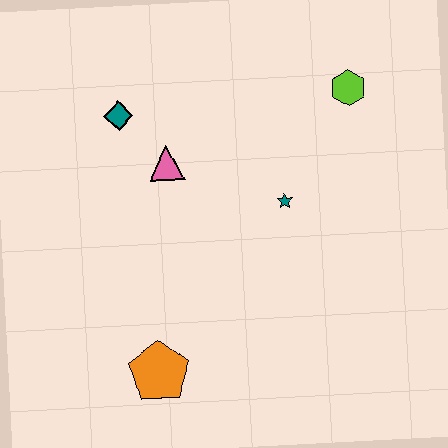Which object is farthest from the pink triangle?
The orange pentagon is farthest from the pink triangle.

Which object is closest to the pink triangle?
The teal diamond is closest to the pink triangle.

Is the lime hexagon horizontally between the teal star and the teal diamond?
No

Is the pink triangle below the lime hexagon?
Yes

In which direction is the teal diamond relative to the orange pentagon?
The teal diamond is above the orange pentagon.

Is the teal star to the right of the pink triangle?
Yes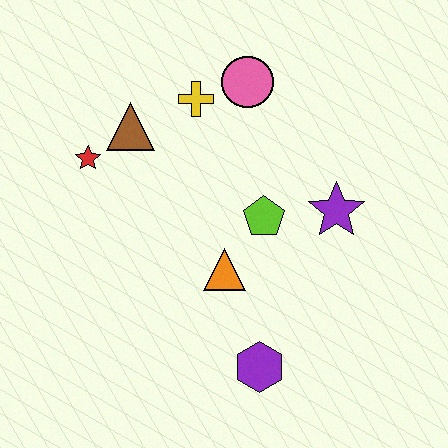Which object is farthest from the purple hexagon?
The pink circle is farthest from the purple hexagon.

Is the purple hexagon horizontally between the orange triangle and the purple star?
Yes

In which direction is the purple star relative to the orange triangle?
The purple star is to the right of the orange triangle.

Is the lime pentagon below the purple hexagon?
No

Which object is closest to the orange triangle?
The lime pentagon is closest to the orange triangle.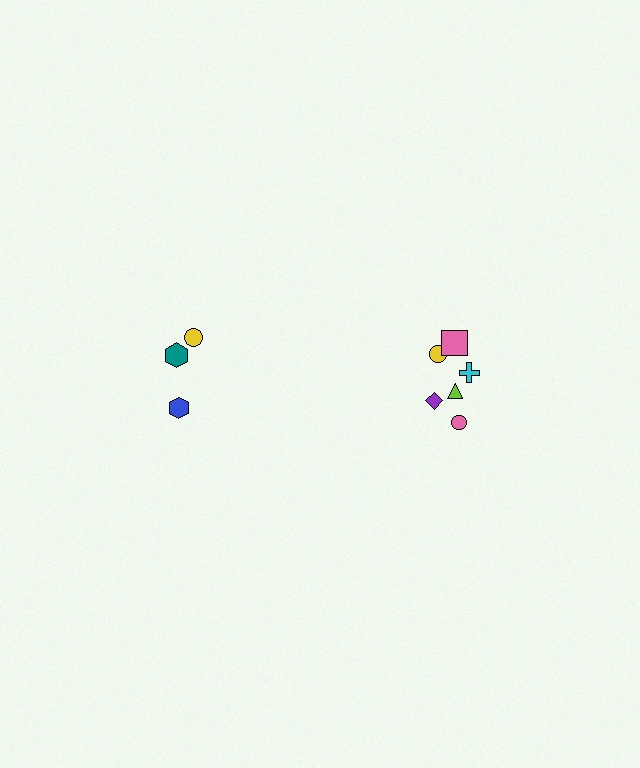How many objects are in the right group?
There are 6 objects.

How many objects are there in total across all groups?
There are 9 objects.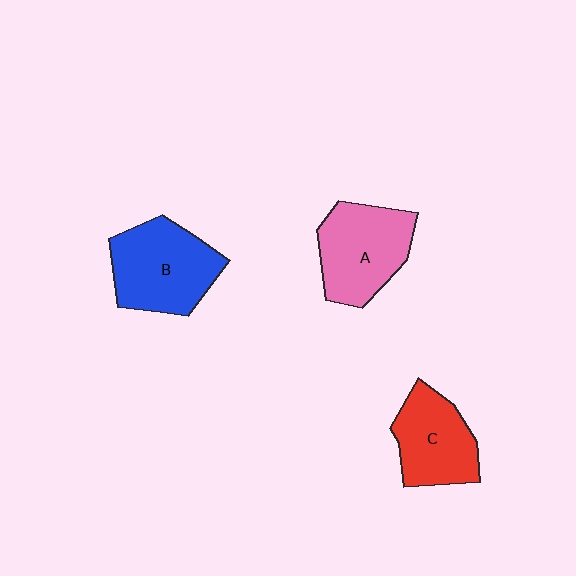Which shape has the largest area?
Shape B (blue).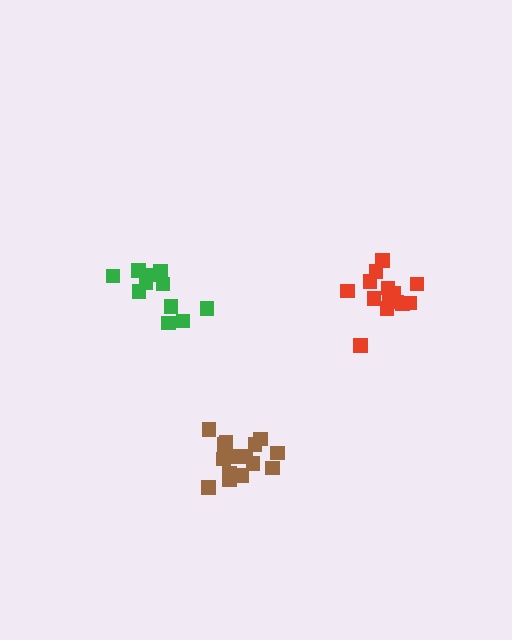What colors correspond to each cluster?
The clusters are colored: brown, red, green.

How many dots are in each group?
Group 1: 15 dots, Group 2: 14 dots, Group 3: 11 dots (40 total).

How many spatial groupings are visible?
There are 3 spatial groupings.